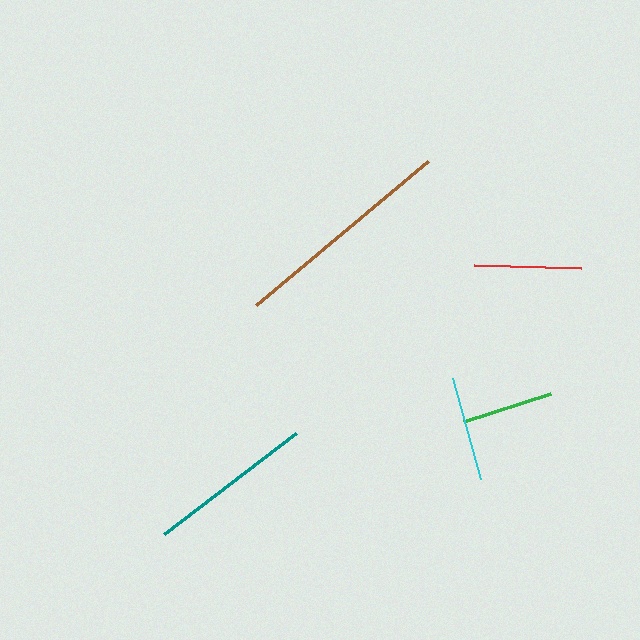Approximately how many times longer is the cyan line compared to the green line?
The cyan line is approximately 1.2 times the length of the green line.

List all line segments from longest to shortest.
From longest to shortest: brown, teal, red, cyan, green.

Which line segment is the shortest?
The green line is the shortest at approximately 91 pixels.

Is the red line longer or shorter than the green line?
The red line is longer than the green line.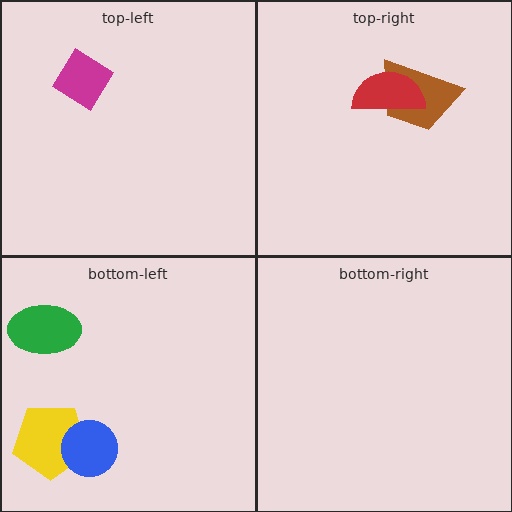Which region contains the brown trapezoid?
The top-right region.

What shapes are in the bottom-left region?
The green ellipse, the yellow pentagon, the blue circle.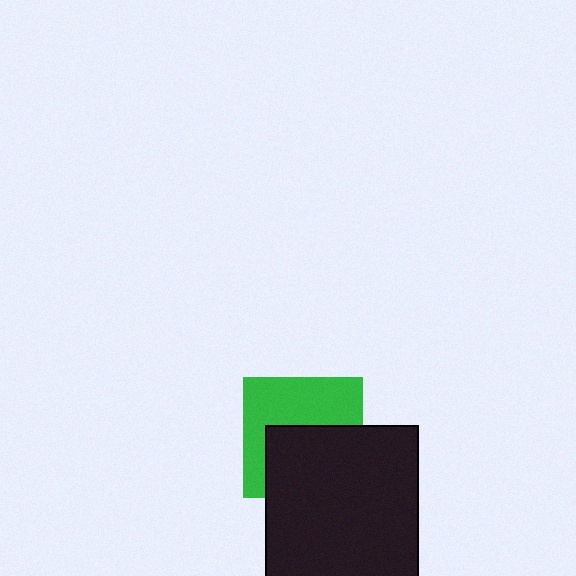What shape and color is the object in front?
The object in front is a black rectangle.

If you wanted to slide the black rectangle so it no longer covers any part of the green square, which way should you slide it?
Slide it down — that is the most direct way to separate the two shapes.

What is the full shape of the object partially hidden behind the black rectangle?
The partially hidden object is a green square.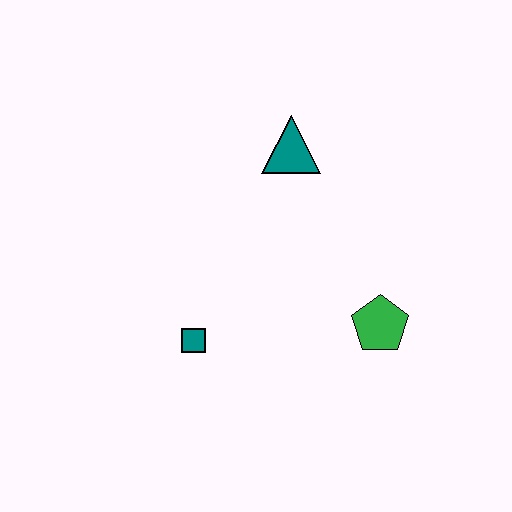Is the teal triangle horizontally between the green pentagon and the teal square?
Yes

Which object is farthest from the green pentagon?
The teal triangle is farthest from the green pentagon.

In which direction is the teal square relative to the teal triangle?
The teal square is below the teal triangle.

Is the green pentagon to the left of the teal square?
No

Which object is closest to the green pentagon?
The teal square is closest to the green pentagon.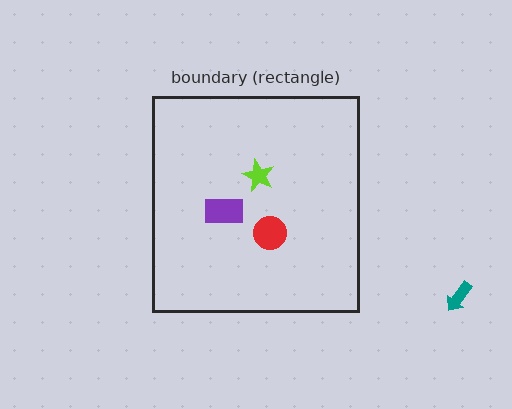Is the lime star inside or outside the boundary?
Inside.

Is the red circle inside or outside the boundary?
Inside.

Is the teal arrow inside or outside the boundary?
Outside.